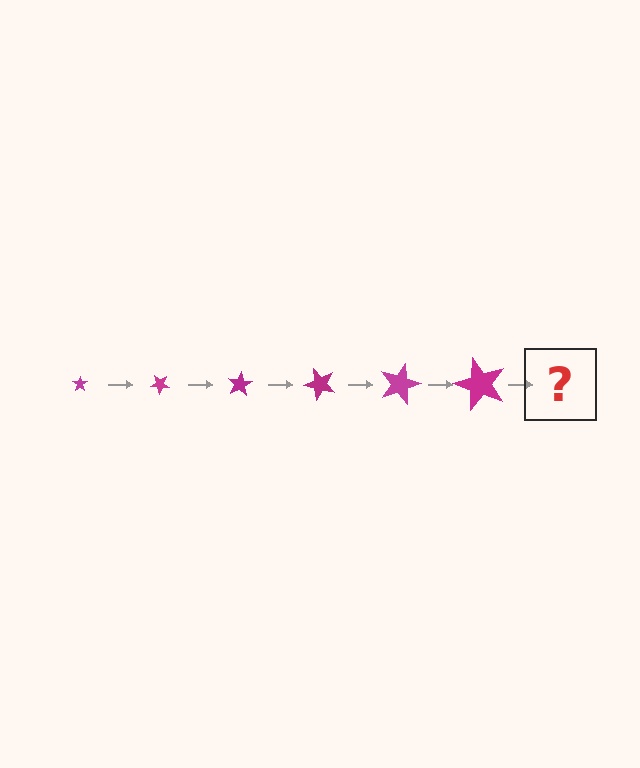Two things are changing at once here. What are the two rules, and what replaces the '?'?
The two rules are that the star grows larger each step and it rotates 40 degrees each step. The '?' should be a star, larger than the previous one and rotated 240 degrees from the start.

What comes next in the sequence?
The next element should be a star, larger than the previous one and rotated 240 degrees from the start.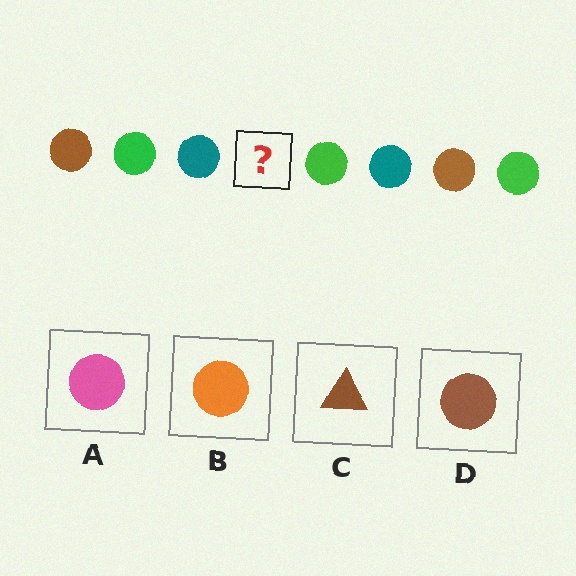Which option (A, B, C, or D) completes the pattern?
D.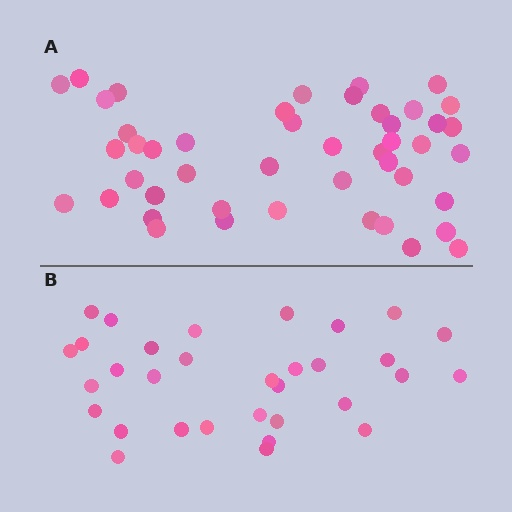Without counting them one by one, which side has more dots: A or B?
Region A (the top region) has more dots.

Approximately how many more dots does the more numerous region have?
Region A has approximately 15 more dots than region B.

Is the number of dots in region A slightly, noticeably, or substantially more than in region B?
Region A has noticeably more, but not dramatically so. The ratio is roughly 1.4 to 1.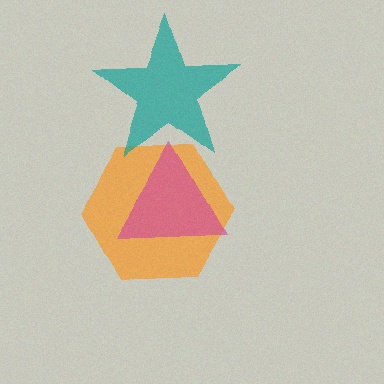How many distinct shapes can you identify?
There are 3 distinct shapes: an orange hexagon, a magenta triangle, a teal star.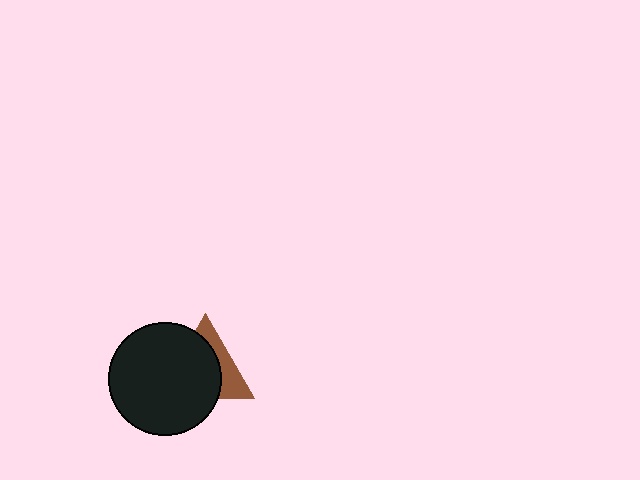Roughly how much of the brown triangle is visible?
A small part of it is visible (roughly 36%).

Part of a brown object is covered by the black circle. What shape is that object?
It is a triangle.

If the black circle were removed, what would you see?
You would see the complete brown triangle.